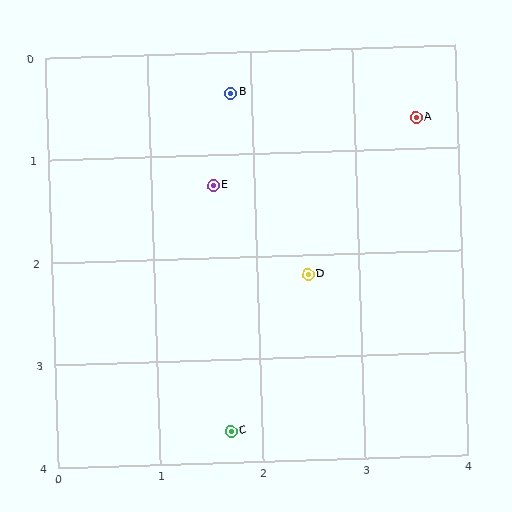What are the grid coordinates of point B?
Point B is at approximately (1.8, 0.4).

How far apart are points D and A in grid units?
Points D and A are about 1.9 grid units apart.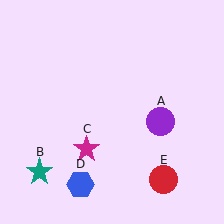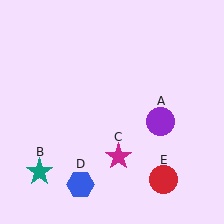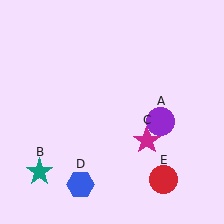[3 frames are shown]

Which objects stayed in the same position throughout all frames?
Purple circle (object A) and teal star (object B) and blue hexagon (object D) and red circle (object E) remained stationary.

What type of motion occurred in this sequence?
The magenta star (object C) rotated counterclockwise around the center of the scene.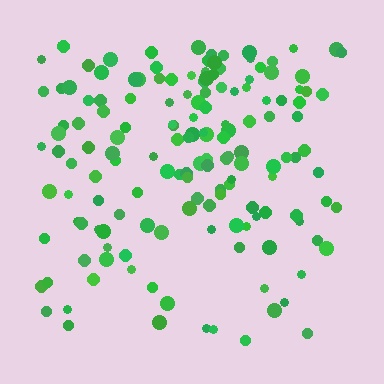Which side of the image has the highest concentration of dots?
The top.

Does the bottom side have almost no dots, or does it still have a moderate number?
Still a moderate number, just noticeably fewer than the top.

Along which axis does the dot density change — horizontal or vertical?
Vertical.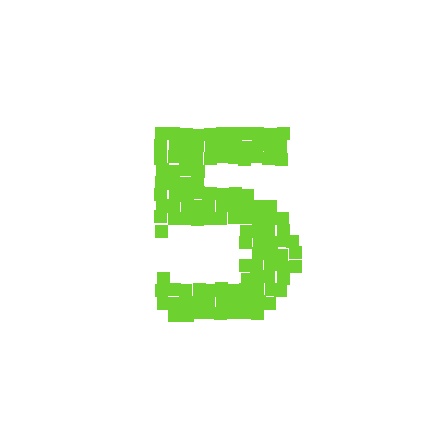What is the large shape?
The large shape is the digit 5.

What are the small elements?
The small elements are squares.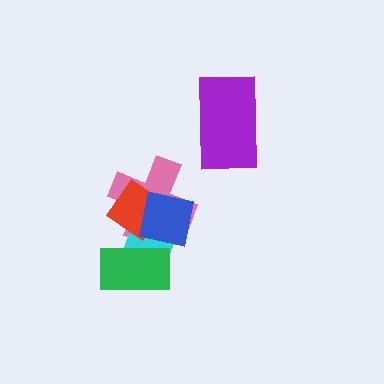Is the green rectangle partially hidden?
Yes, it is partially covered by another shape.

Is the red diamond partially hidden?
Yes, it is partially covered by another shape.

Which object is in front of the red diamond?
The blue square is in front of the red diamond.